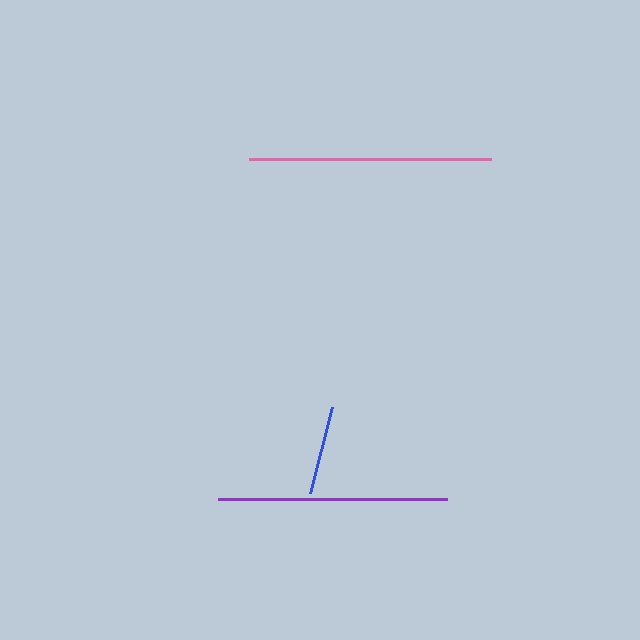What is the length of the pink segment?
The pink segment is approximately 242 pixels long.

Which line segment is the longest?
The pink line is the longest at approximately 242 pixels.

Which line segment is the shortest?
The blue line is the shortest at approximately 89 pixels.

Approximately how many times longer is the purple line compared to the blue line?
The purple line is approximately 2.6 times the length of the blue line.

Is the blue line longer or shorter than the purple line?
The purple line is longer than the blue line.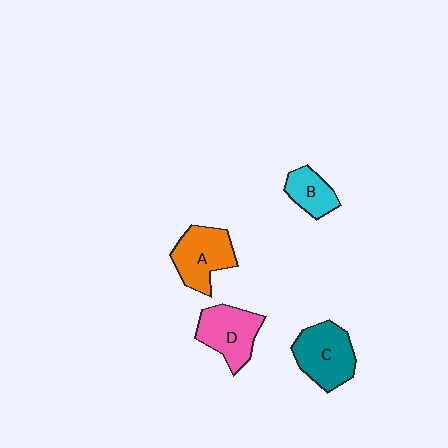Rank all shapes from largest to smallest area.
From largest to smallest: C (teal), A (orange), D (pink), B (cyan).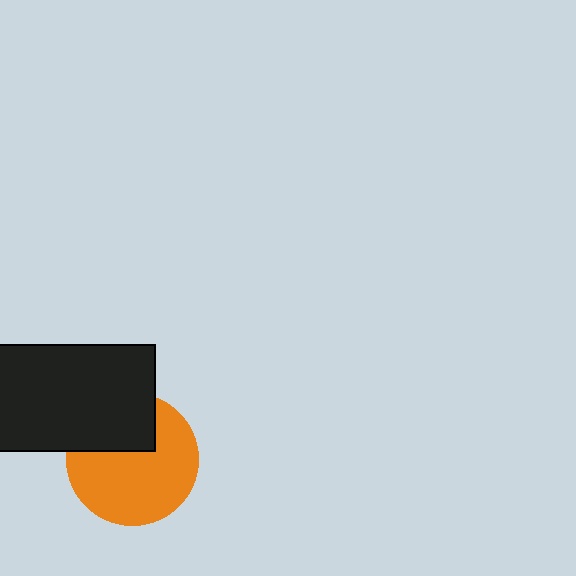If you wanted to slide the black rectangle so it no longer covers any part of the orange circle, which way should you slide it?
Slide it up — that is the most direct way to separate the two shapes.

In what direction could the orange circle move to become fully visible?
The orange circle could move down. That would shift it out from behind the black rectangle entirely.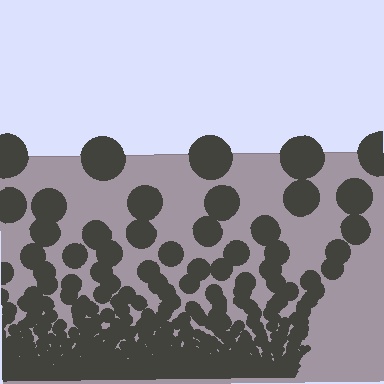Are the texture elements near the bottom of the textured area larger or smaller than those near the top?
Smaller. The gradient is inverted — elements near the bottom are smaller and denser.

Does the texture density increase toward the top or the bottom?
Density increases toward the bottom.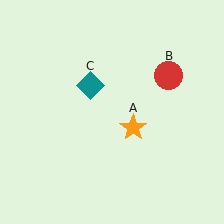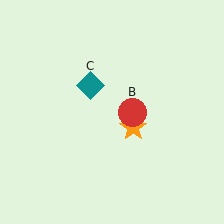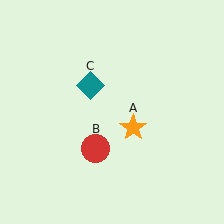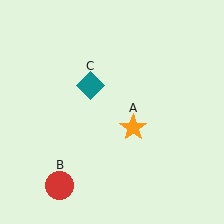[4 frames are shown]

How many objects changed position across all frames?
1 object changed position: red circle (object B).